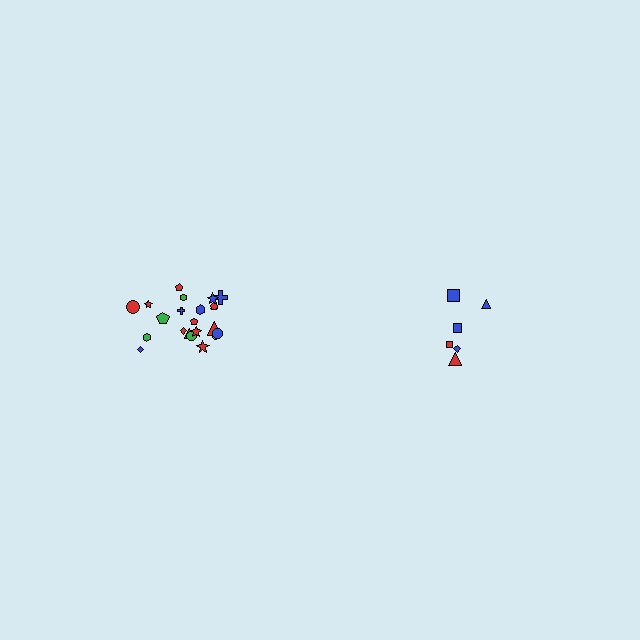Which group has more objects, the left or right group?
The left group.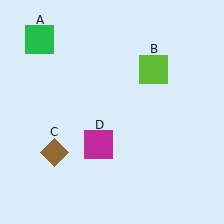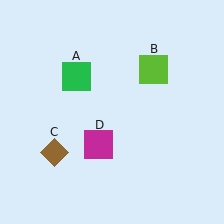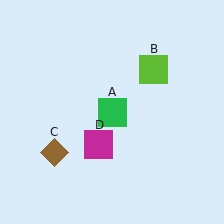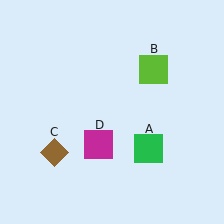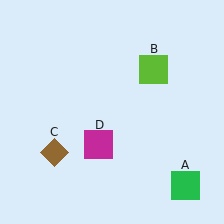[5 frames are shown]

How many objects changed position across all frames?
1 object changed position: green square (object A).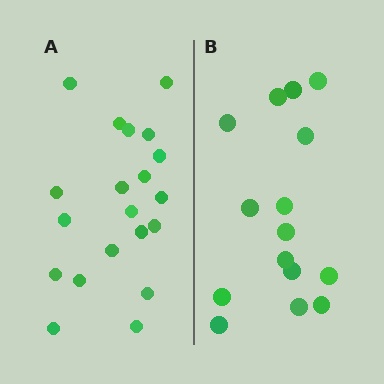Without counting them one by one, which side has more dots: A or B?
Region A (the left region) has more dots.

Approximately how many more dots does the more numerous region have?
Region A has about 5 more dots than region B.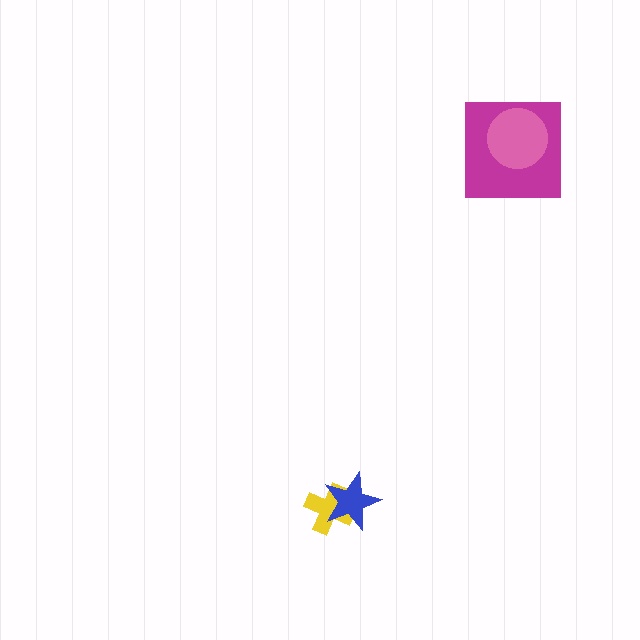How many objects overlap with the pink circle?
1 object overlaps with the pink circle.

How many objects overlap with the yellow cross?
1 object overlaps with the yellow cross.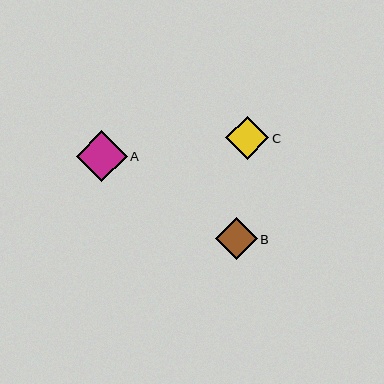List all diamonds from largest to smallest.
From largest to smallest: A, C, B.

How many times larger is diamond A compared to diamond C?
Diamond A is approximately 1.2 times the size of diamond C.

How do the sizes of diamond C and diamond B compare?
Diamond C and diamond B are approximately the same size.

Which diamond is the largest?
Diamond A is the largest with a size of approximately 51 pixels.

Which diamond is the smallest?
Diamond B is the smallest with a size of approximately 42 pixels.